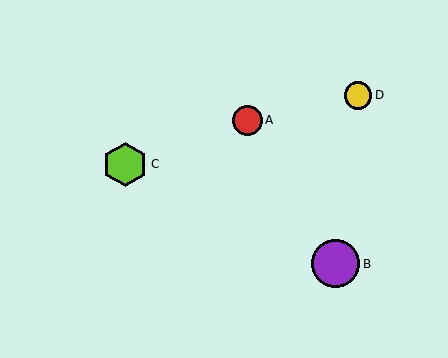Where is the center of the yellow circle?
The center of the yellow circle is at (358, 95).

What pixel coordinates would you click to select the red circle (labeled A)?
Click at (247, 120) to select the red circle A.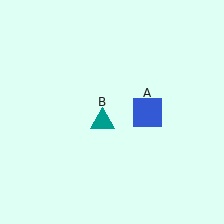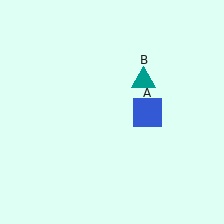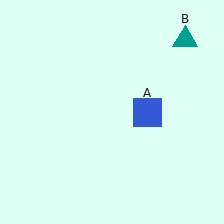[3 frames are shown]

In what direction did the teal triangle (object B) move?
The teal triangle (object B) moved up and to the right.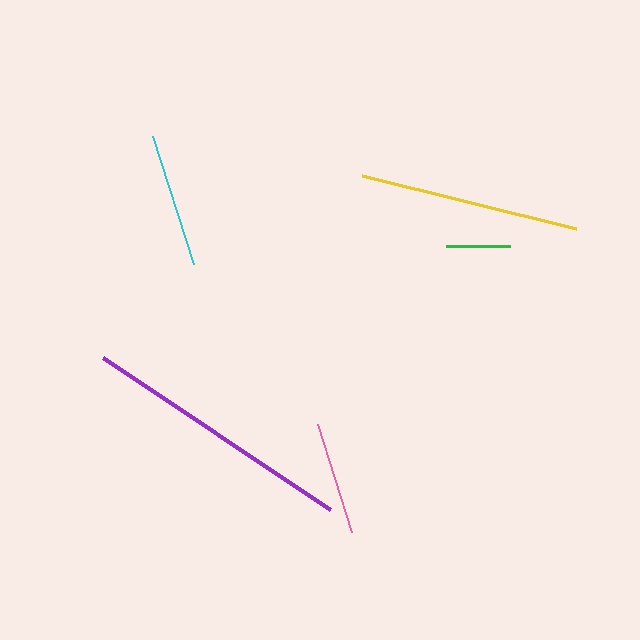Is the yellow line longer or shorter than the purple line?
The purple line is longer than the yellow line.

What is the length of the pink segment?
The pink segment is approximately 113 pixels long.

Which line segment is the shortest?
The green line is the shortest at approximately 64 pixels.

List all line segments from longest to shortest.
From longest to shortest: purple, yellow, cyan, pink, green.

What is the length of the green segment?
The green segment is approximately 64 pixels long.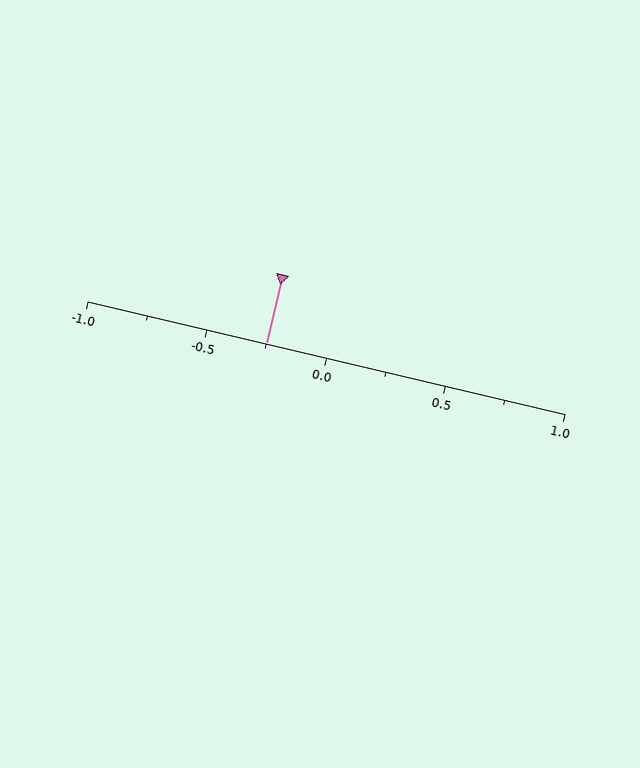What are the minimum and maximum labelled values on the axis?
The axis runs from -1.0 to 1.0.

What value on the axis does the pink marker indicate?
The marker indicates approximately -0.25.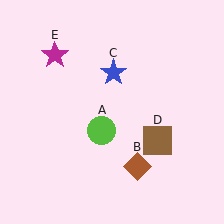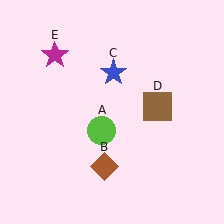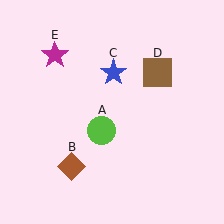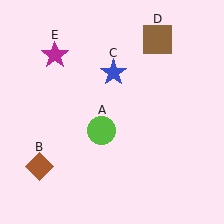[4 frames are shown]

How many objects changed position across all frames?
2 objects changed position: brown diamond (object B), brown square (object D).